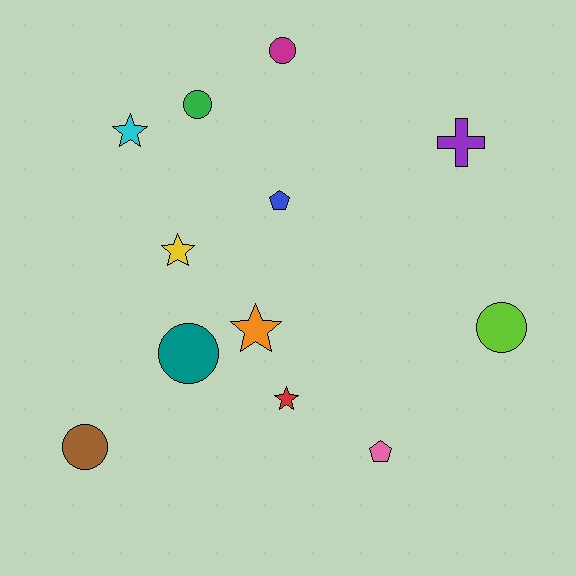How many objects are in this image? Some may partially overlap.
There are 12 objects.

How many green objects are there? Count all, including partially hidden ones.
There is 1 green object.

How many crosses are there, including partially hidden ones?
There is 1 cross.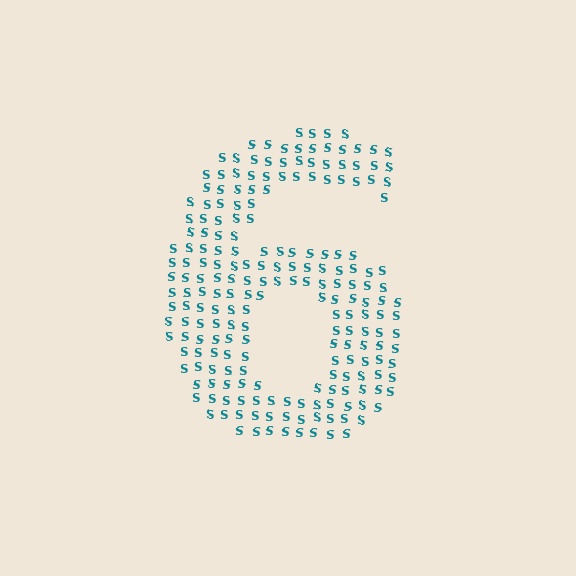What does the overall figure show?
The overall figure shows the digit 6.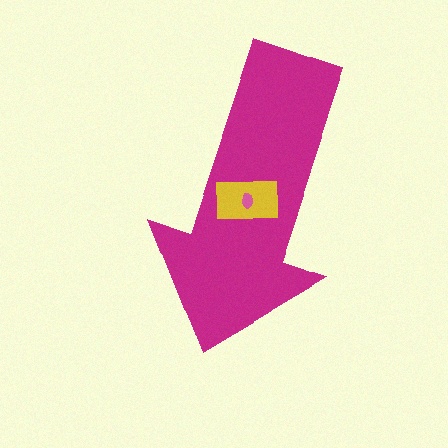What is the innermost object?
The pink ellipse.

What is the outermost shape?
The magenta arrow.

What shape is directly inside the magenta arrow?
The yellow rectangle.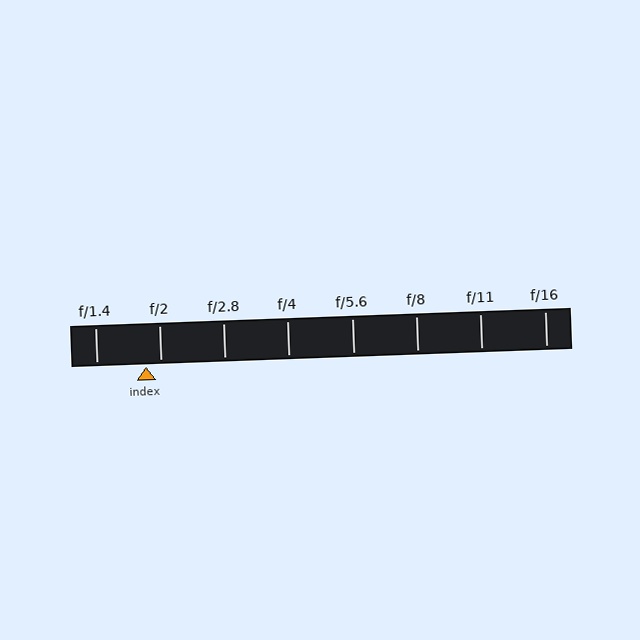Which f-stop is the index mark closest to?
The index mark is closest to f/2.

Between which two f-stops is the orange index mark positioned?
The index mark is between f/1.4 and f/2.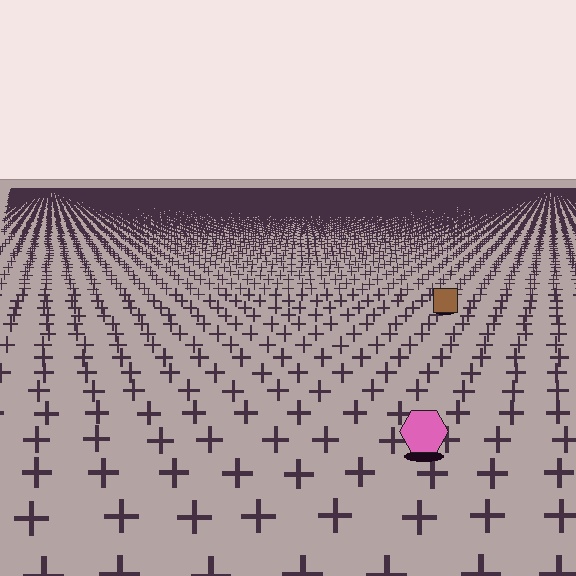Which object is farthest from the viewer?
The brown square is farthest from the viewer. It appears smaller and the ground texture around it is denser.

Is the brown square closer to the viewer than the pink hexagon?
No. The pink hexagon is closer — you can tell from the texture gradient: the ground texture is coarser near it.